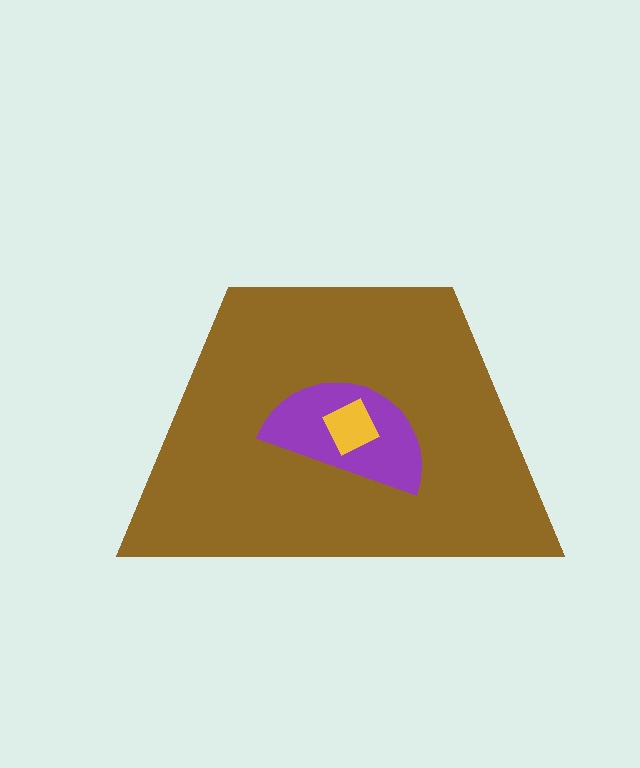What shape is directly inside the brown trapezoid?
The purple semicircle.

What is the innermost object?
The yellow square.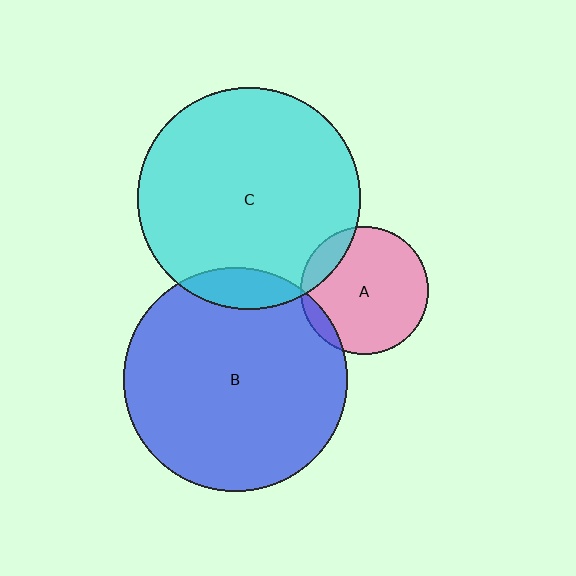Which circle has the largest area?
Circle B (blue).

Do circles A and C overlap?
Yes.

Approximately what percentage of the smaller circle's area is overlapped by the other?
Approximately 15%.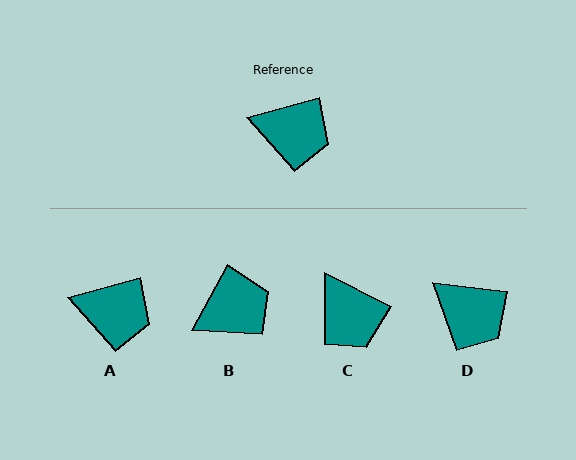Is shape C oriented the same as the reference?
No, it is off by about 42 degrees.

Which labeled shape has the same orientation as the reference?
A.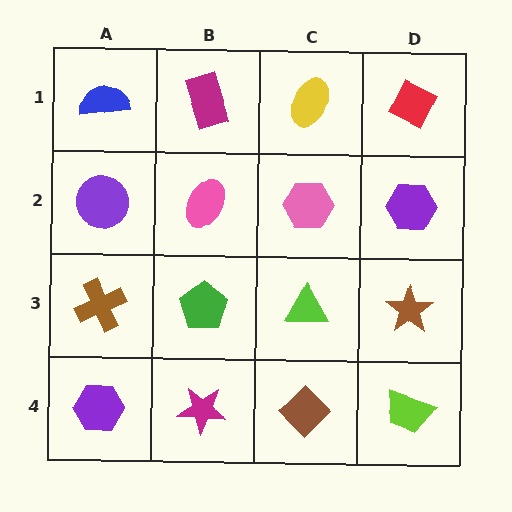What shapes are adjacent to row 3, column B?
A pink ellipse (row 2, column B), a magenta star (row 4, column B), a brown cross (row 3, column A), a lime triangle (row 3, column C).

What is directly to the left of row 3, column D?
A lime triangle.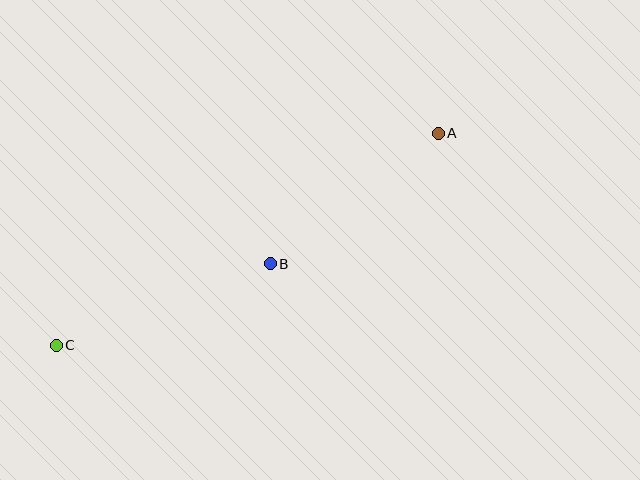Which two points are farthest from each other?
Points A and C are farthest from each other.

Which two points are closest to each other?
Points A and B are closest to each other.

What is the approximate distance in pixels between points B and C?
The distance between B and C is approximately 229 pixels.